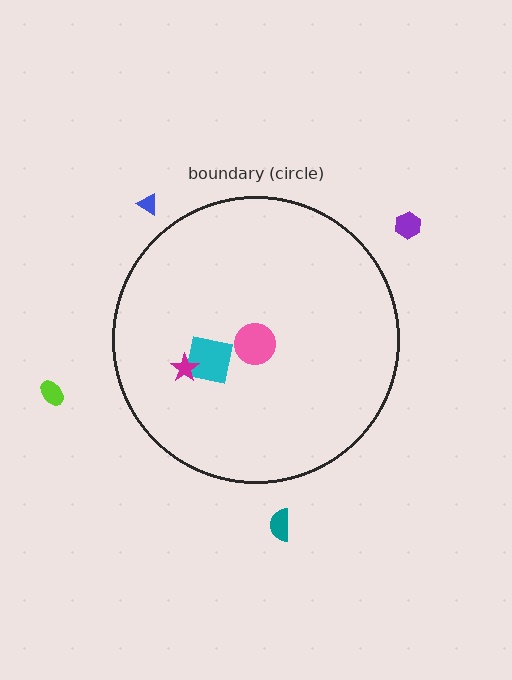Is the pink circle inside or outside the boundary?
Inside.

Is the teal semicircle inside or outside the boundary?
Outside.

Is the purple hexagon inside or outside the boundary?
Outside.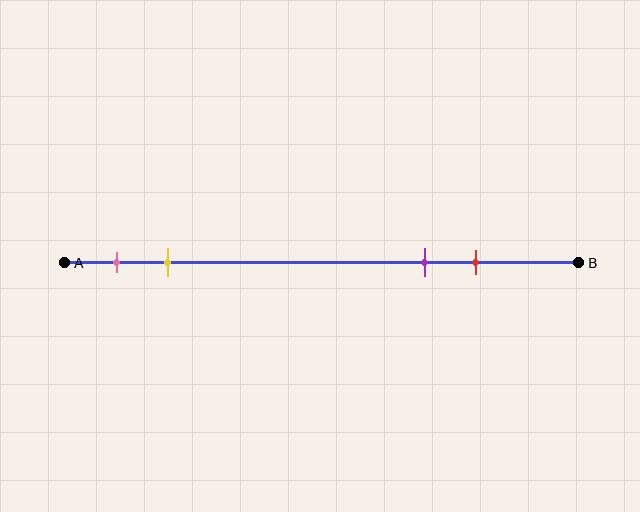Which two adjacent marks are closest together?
The pink and yellow marks are the closest adjacent pair.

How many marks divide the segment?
There are 4 marks dividing the segment.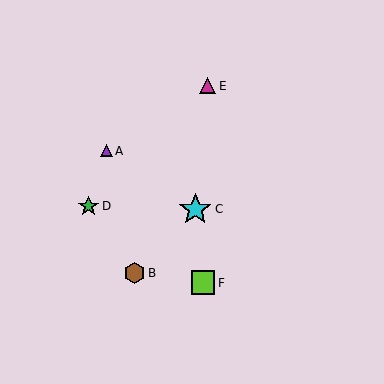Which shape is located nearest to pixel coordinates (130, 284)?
The brown hexagon (labeled B) at (134, 273) is nearest to that location.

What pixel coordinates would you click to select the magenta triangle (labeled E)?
Click at (208, 86) to select the magenta triangle E.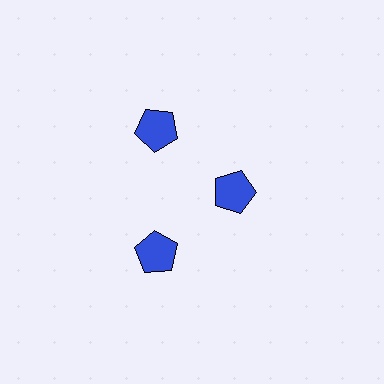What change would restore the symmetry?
The symmetry would be restored by moving it outward, back onto the ring so that all 3 pentagons sit at equal angles and equal distance from the center.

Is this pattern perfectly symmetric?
No. The 3 blue pentagons are arranged in a ring, but one element near the 3 o'clock position is pulled inward toward the center, breaking the 3-fold rotational symmetry.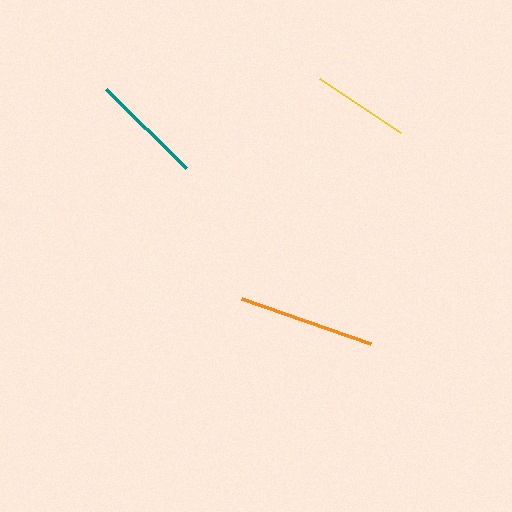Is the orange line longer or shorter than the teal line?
The orange line is longer than the teal line.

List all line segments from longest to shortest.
From longest to shortest: orange, teal, yellow.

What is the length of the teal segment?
The teal segment is approximately 113 pixels long.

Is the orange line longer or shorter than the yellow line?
The orange line is longer than the yellow line.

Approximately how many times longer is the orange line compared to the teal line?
The orange line is approximately 1.2 times the length of the teal line.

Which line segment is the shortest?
The yellow line is the shortest at approximately 98 pixels.